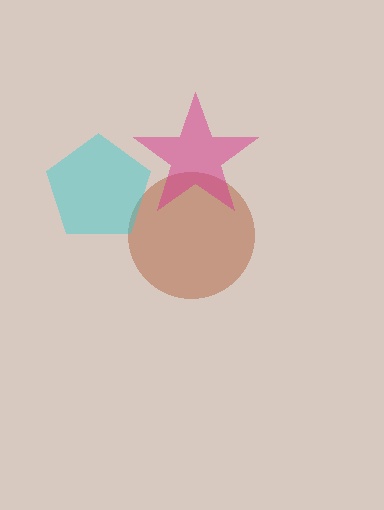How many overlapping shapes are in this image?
There are 3 overlapping shapes in the image.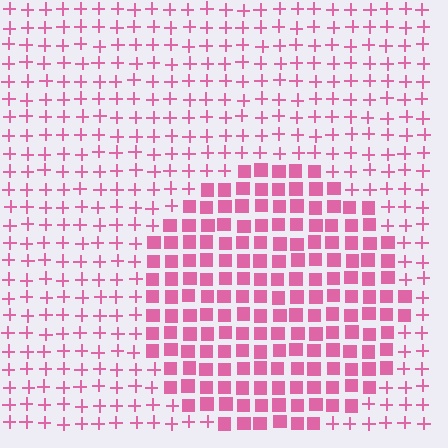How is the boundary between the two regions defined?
The boundary is defined by a change in element shape: squares inside vs. plus signs outside. All elements share the same color and spacing.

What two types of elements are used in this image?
The image uses squares inside the circle region and plus signs outside it.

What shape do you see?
I see a circle.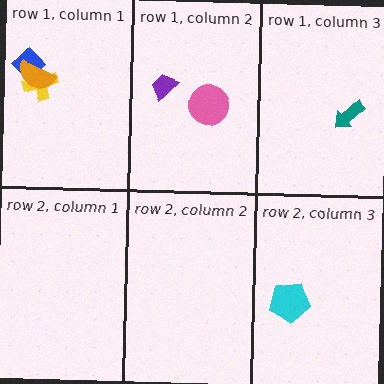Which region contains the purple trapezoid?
The row 1, column 2 region.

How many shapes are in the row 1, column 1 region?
3.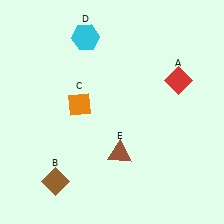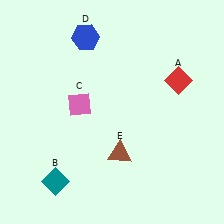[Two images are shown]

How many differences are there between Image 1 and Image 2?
There are 3 differences between the two images.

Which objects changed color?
B changed from brown to teal. C changed from orange to pink. D changed from cyan to blue.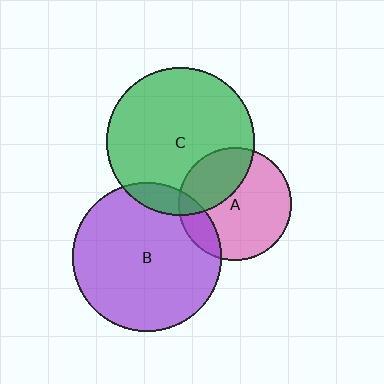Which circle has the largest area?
Circle B (purple).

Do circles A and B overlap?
Yes.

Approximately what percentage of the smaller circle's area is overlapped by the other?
Approximately 15%.